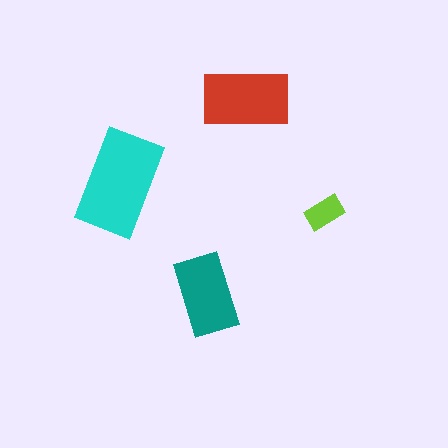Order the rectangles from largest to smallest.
the cyan one, the red one, the teal one, the lime one.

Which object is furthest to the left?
The cyan rectangle is leftmost.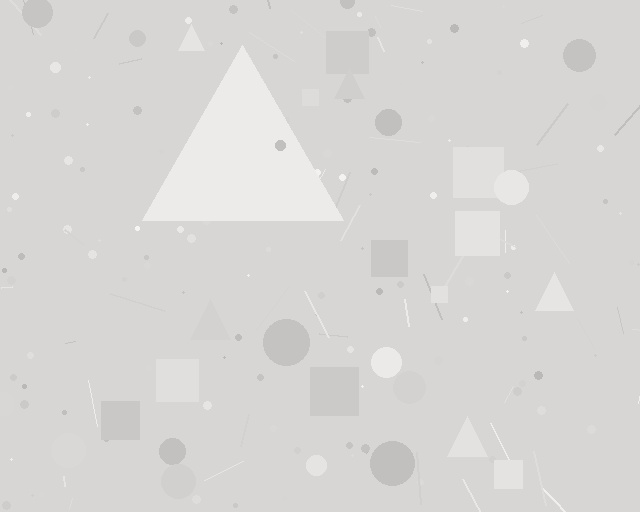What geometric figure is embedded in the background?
A triangle is embedded in the background.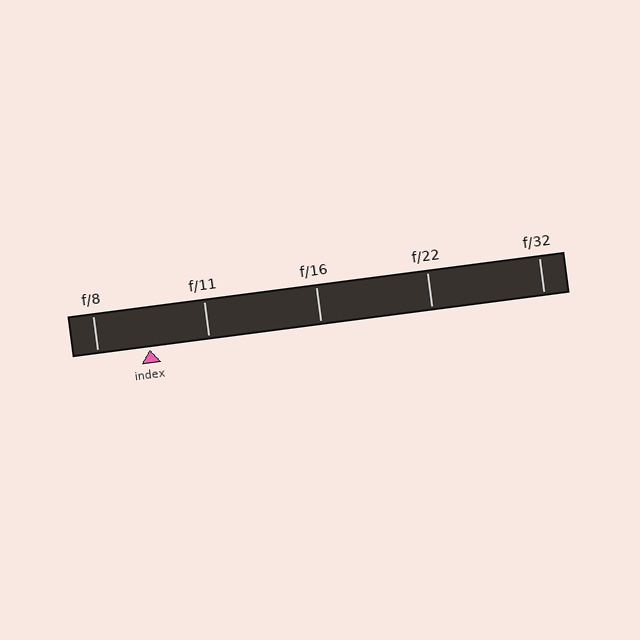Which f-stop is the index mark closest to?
The index mark is closest to f/8.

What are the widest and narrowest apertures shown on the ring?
The widest aperture shown is f/8 and the narrowest is f/32.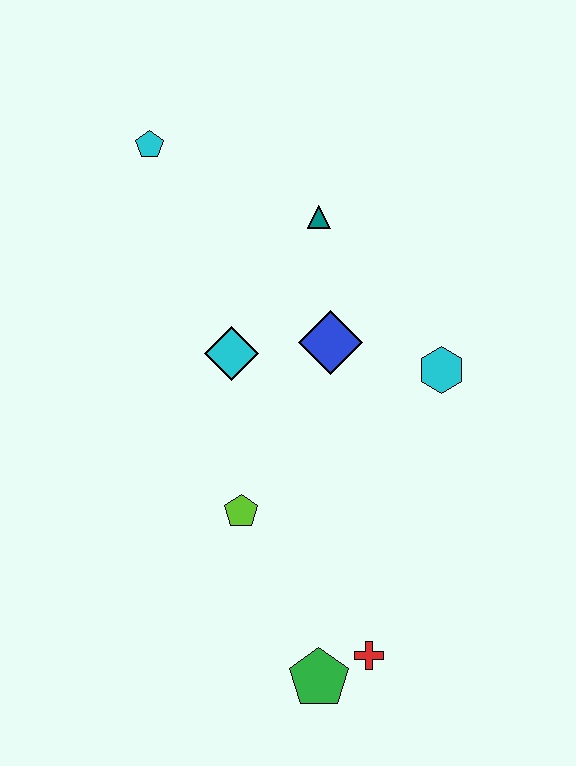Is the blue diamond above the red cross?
Yes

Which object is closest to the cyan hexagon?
The blue diamond is closest to the cyan hexagon.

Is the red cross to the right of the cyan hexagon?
No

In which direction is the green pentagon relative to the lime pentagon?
The green pentagon is below the lime pentagon.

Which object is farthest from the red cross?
The cyan pentagon is farthest from the red cross.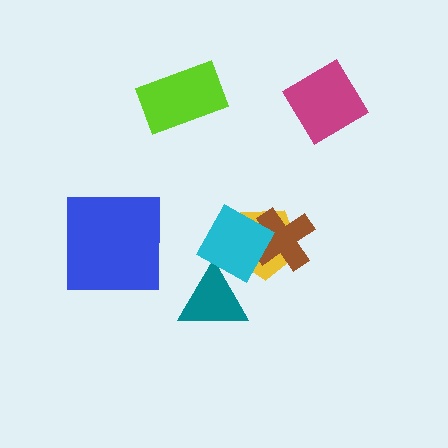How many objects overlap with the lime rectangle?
0 objects overlap with the lime rectangle.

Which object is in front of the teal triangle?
The cyan square is in front of the teal triangle.